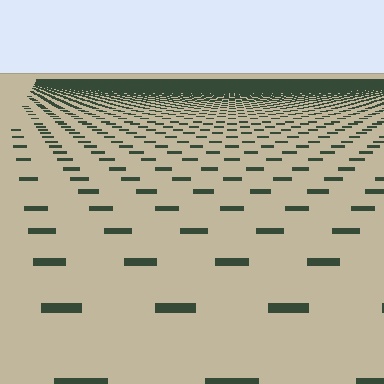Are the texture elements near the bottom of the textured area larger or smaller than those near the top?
Larger. Near the bottom, elements are closer to the viewer and appear at a bigger on-screen size.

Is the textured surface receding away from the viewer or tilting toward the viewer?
The surface is receding away from the viewer. Texture elements get smaller and denser toward the top.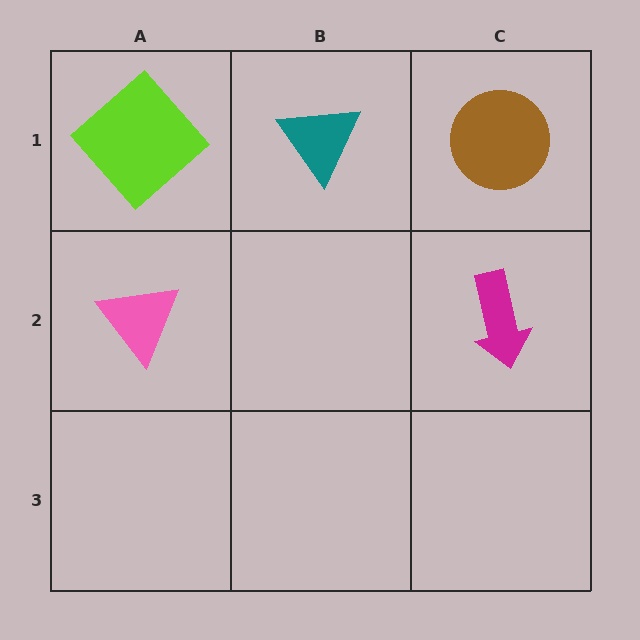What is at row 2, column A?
A pink triangle.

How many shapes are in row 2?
2 shapes.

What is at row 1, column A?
A lime diamond.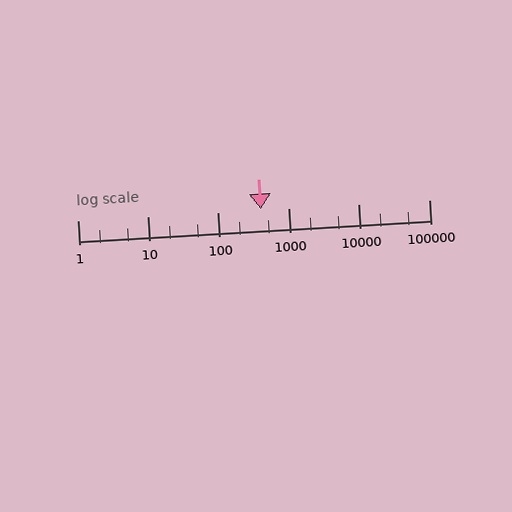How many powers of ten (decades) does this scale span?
The scale spans 5 decades, from 1 to 100000.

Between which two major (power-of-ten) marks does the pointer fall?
The pointer is between 100 and 1000.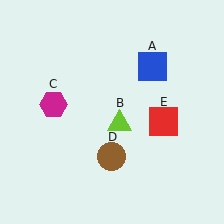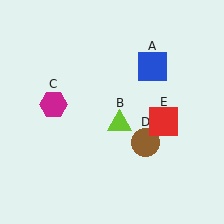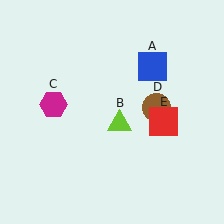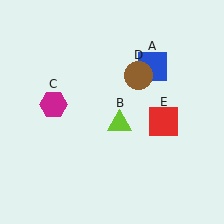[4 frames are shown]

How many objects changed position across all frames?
1 object changed position: brown circle (object D).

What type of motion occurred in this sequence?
The brown circle (object D) rotated counterclockwise around the center of the scene.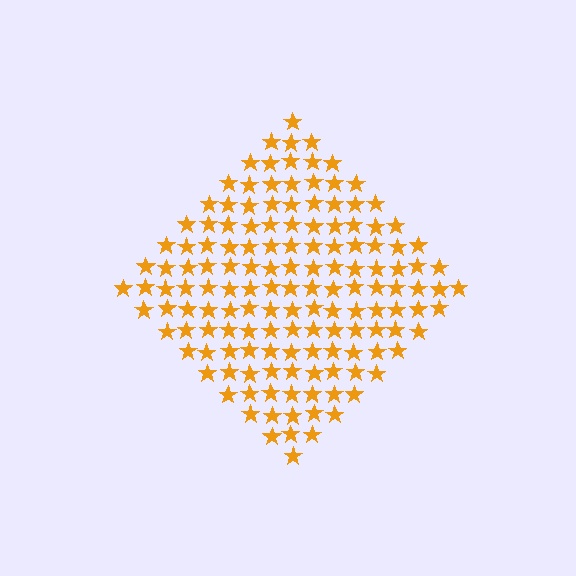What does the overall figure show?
The overall figure shows a diamond.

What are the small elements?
The small elements are stars.